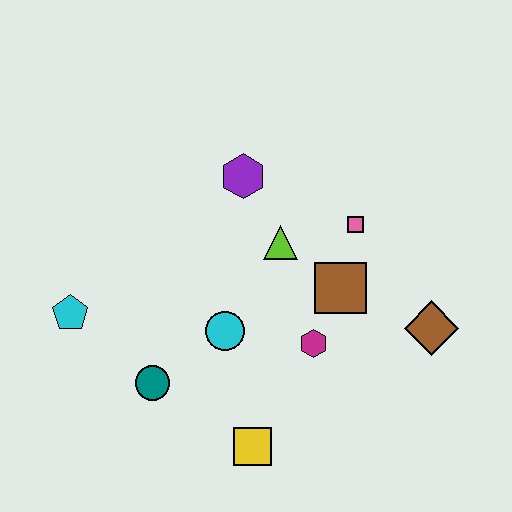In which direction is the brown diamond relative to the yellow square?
The brown diamond is to the right of the yellow square.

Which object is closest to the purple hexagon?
The lime triangle is closest to the purple hexagon.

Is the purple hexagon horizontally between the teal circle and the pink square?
Yes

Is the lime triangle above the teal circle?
Yes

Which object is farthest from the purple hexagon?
The yellow square is farthest from the purple hexagon.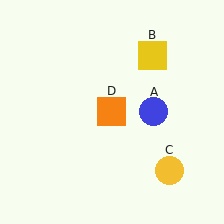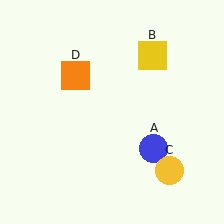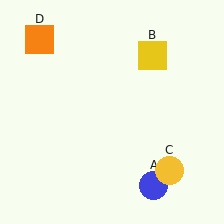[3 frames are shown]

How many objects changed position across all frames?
2 objects changed position: blue circle (object A), orange square (object D).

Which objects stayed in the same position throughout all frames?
Yellow square (object B) and yellow circle (object C) remained stationary.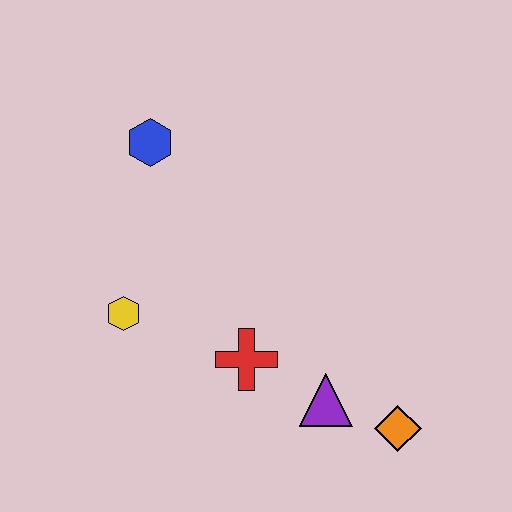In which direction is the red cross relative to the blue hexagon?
The red cross is below the blue hexagon.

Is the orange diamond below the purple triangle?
Yes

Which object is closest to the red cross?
The purple triangle is closest to the red cross.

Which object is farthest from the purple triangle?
The blue hexagon is farthest from the purple triangle.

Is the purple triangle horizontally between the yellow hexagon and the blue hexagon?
No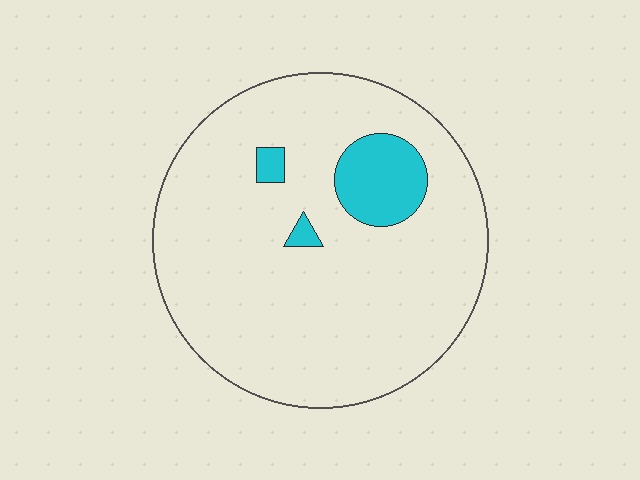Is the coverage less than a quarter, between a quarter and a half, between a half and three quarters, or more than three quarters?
Less than a quarter.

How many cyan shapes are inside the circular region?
3.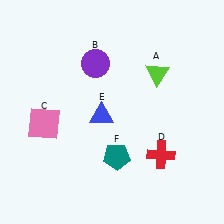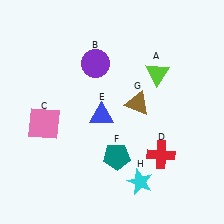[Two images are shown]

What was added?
A brown triangle (G), a cyan star (H) were added in Image 2.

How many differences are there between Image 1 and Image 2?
There are 2 differences between the two images.